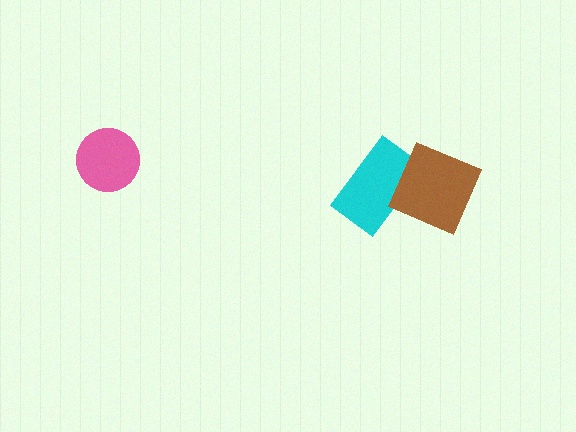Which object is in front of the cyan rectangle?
The brown diamond is in front of the cyan rectangle.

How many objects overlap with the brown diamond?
1 object overlaps with the brown diamond.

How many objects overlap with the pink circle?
0 objects overlap with the pink circle.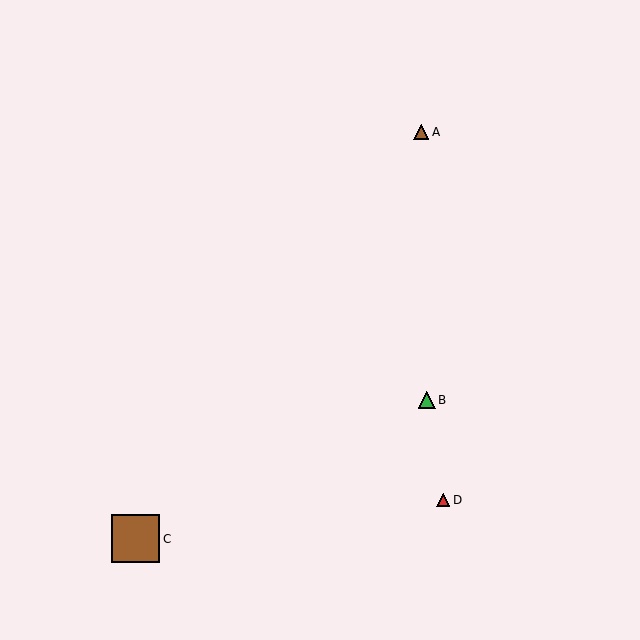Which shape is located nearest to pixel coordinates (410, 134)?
The brown triangle (labeled A) at (421, 132) is nearest to that location.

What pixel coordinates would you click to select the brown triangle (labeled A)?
Click at (421, 132) to select the brown triangle A.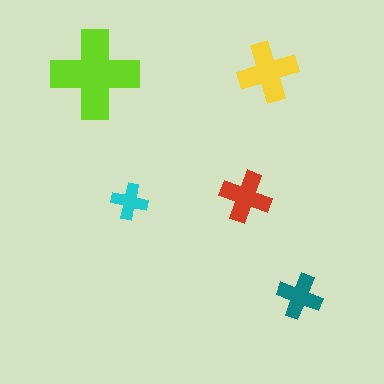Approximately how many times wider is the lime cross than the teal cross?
About 2 times wider.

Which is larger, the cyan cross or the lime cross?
The lime one.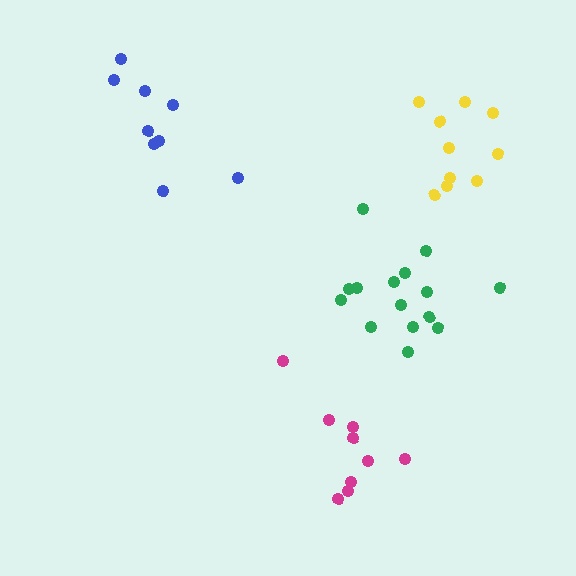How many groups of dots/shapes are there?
There are 4 groups.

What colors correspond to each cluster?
The clusters are colored: magenta, green, blue, yellow.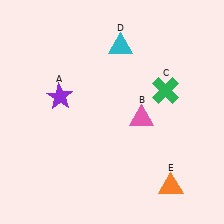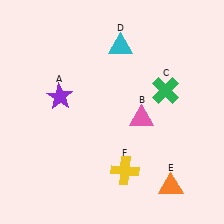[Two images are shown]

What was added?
A yellow cross (F) was added in Image 2.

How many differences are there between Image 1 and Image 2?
There is 1 difference between the two images.